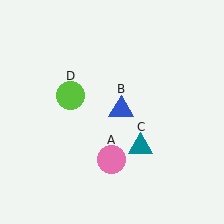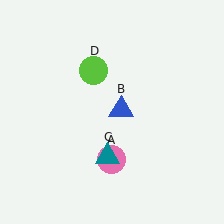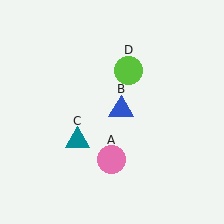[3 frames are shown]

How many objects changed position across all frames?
2 objects changed position: teal triangle (object C), lime circle (object D).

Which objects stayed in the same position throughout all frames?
Pink circle (object A) and blue triangle (object B) remained stationary.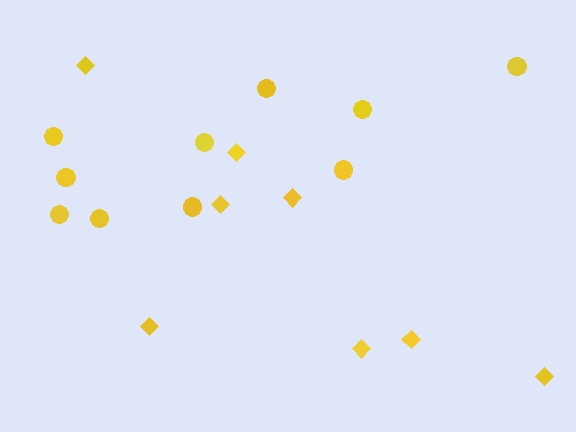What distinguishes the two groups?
There are 2 groups: one group of diamonds (8) and one group of circles (10).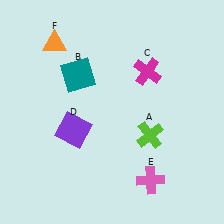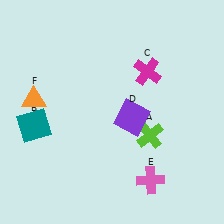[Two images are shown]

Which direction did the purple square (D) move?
The purple square (D) moved right.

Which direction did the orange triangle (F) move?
The orange triangle (F) moved down.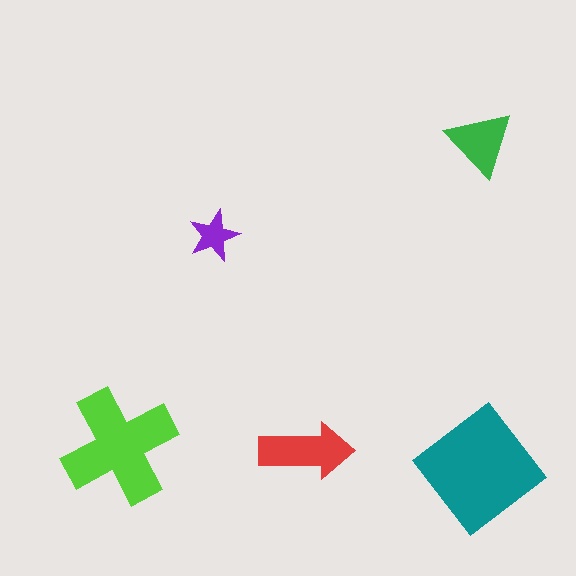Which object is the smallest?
The purple star.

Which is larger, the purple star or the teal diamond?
The teal diamond.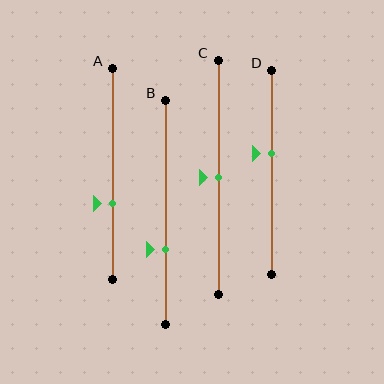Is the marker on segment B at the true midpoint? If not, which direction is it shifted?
No, the marker on segment B is shifted downward by about 17% of the segment length.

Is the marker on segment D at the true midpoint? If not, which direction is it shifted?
No, the marker on segment D is shifted upward by about 9% of the segment length.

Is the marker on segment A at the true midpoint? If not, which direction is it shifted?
No, the marker on segment A is shifted downward by about 14% of the segment length.